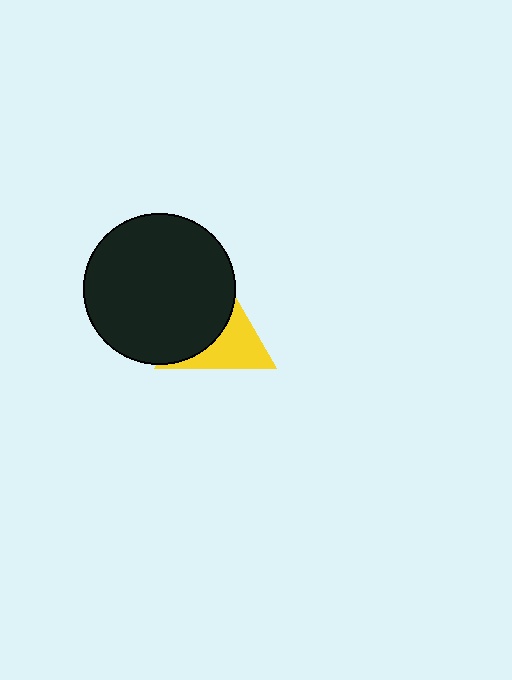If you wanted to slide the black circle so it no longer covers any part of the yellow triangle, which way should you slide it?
Slide it left — that is the most direct way to separate the two shapes.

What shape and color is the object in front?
The object in front is a black circle.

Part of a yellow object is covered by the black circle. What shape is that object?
It is a triangle.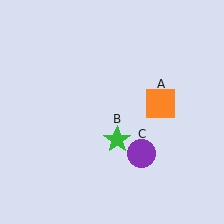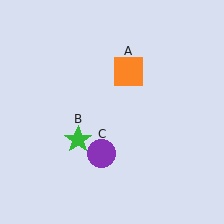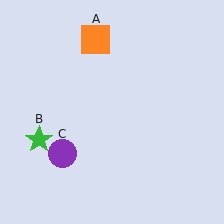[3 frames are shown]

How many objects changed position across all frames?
3 objects changed position: orange square (object A), green star (object B), purple circle (object C).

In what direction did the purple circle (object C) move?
The purple circle (object C) moved left.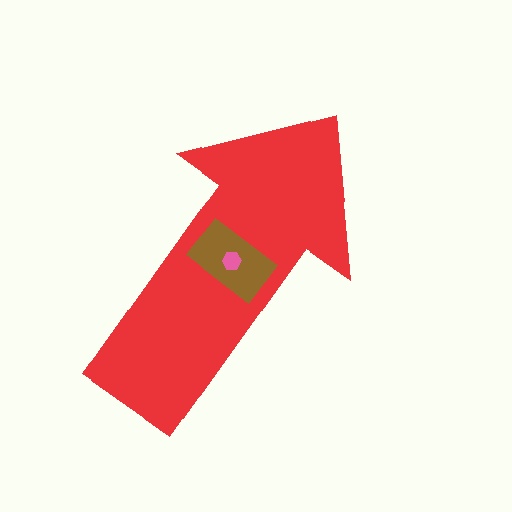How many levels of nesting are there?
3.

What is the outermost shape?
The red arrow.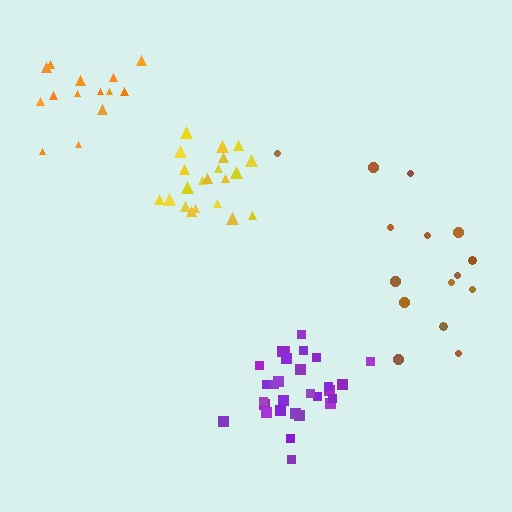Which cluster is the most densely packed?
Yellow.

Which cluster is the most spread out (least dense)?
Brown.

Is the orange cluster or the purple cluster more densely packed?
Purple.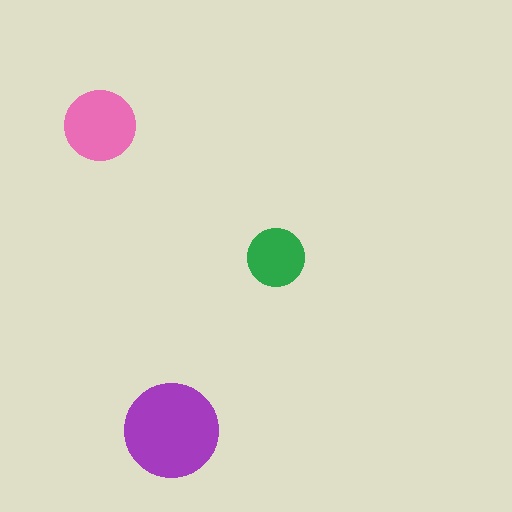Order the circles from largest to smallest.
the purple one, the pink one, the green one.